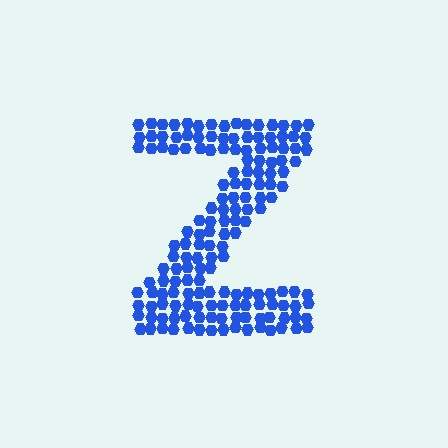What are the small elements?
The small elements are hexagons.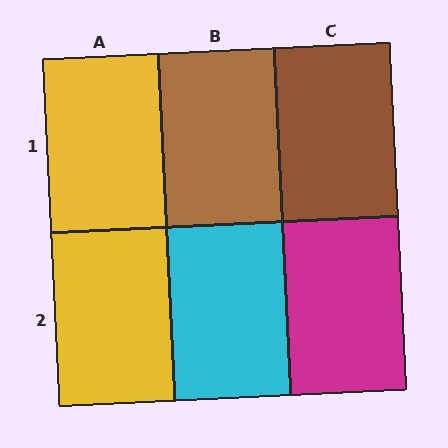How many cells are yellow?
2 cells are yellow.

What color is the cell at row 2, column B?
Cyan.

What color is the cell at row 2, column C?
Magenta.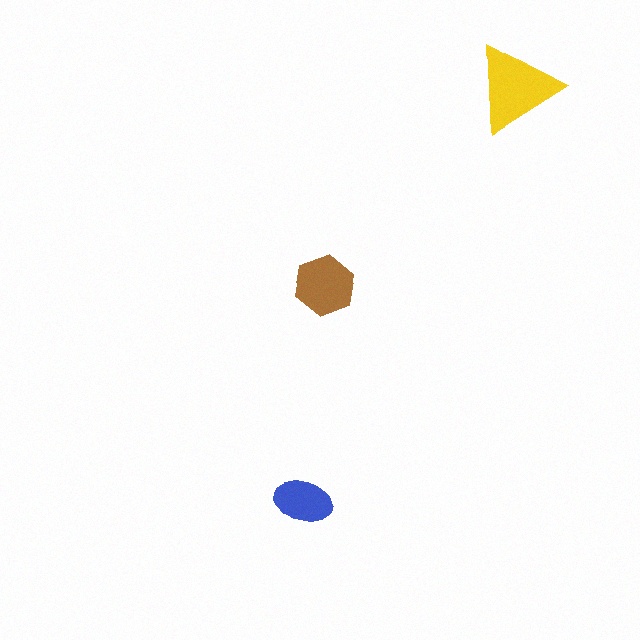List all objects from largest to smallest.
The yellow triangle, the brown hexagon, the blue ellipse.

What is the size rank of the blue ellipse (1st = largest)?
3rd.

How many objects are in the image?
There are 3 objects in the image.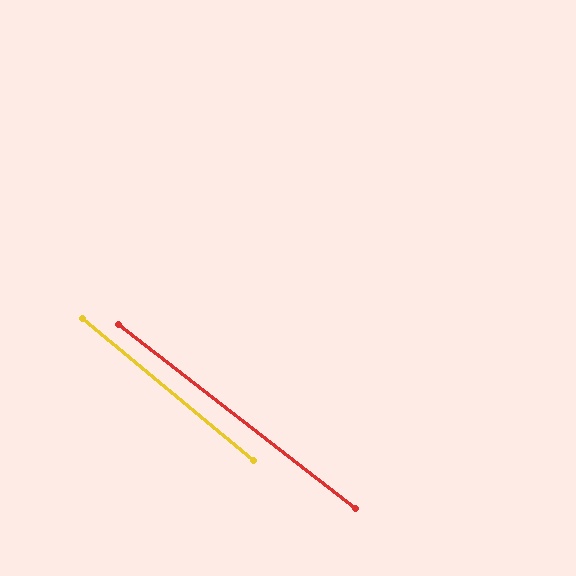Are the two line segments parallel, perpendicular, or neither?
Parallel — their directions differ by only 1.9°.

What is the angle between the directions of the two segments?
Approximately 2 degrees.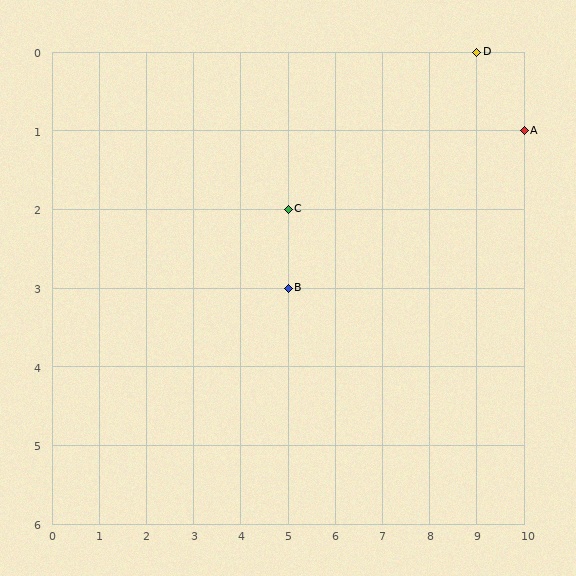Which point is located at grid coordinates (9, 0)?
Point D is at (9, 0).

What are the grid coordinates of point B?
Point B is at grid coordinates (5, 3).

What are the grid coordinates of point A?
Point A is at grid coordinates (10, 1).